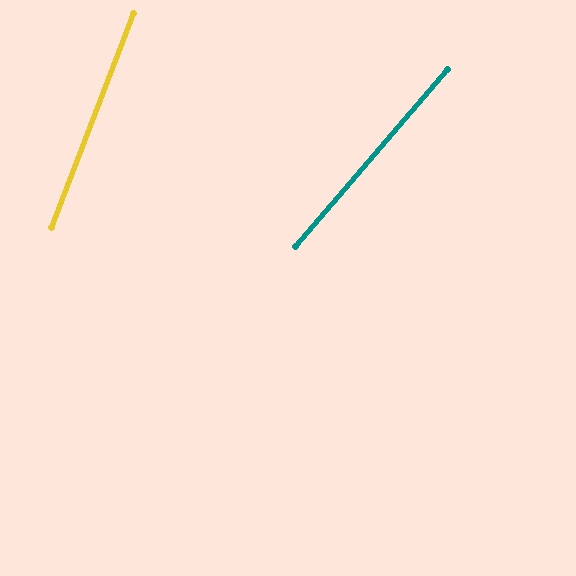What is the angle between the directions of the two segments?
Approximately 20 degrees.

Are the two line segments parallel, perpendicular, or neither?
Neither parallel nor perpendicular — they differ by about 20°.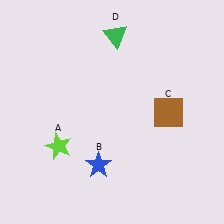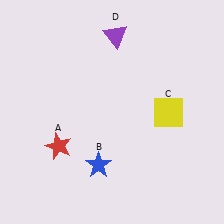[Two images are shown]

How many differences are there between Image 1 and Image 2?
There are 3 differences between the two images.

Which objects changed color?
A changed from lime to red. C changed from brown to yellow. D changed from green to purple.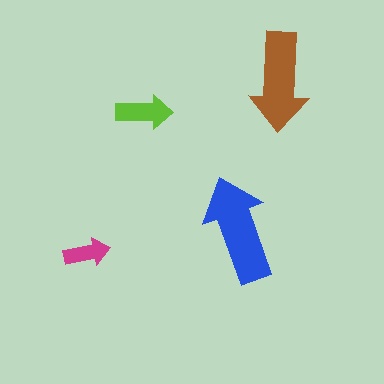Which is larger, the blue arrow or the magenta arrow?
The blue one.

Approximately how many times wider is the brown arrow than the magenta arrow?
About 2 times wider.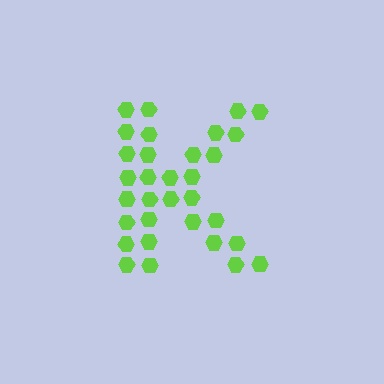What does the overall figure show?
The overall figure shows the letter K.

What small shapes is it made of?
It is made of small hexagons.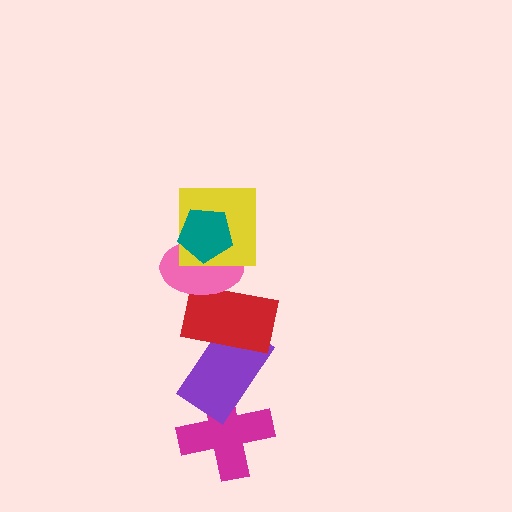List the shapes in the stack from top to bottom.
From top to bottom: the teal pentagon, the yellow square, the pink ellipse, the red rectangle, the purple rectangle, the magenta cross.